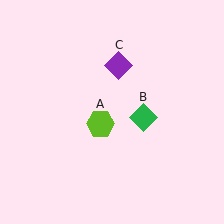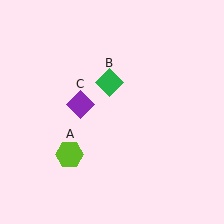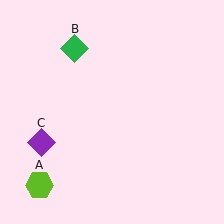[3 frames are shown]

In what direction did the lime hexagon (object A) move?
The lime hexagon (object A) moved down and to the left.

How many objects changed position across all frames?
3 objects changed position: lime hexagon (object A), green diamond (object B), purple diamond (object C).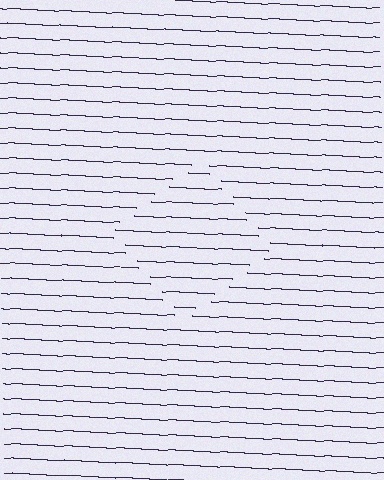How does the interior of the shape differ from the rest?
The interior of the shape contains the same grating, shifted by half a period — the contour is defined by the phase discontinuity where line-ends from the inner and outer gratings abut.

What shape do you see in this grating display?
An illusory square. The interior of the shape contains the same grating, shifted by half a period — the contour is defined by the phase discontinuity where line-ends from the inner and outer gratings abut.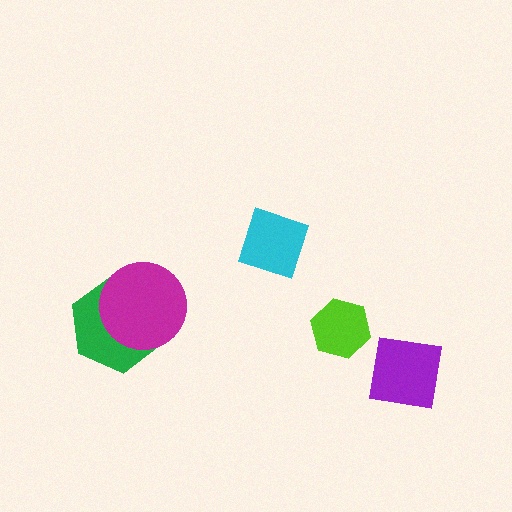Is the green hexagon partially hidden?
Yes, it is partially covered by another shape.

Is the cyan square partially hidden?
No, no other shape covers it.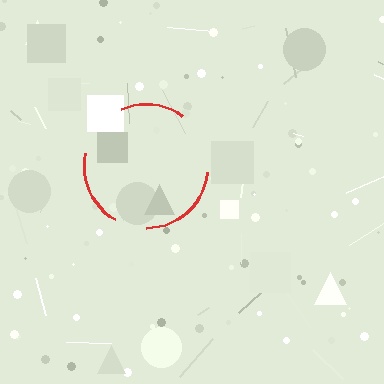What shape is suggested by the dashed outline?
The dashed outline suggests a circle.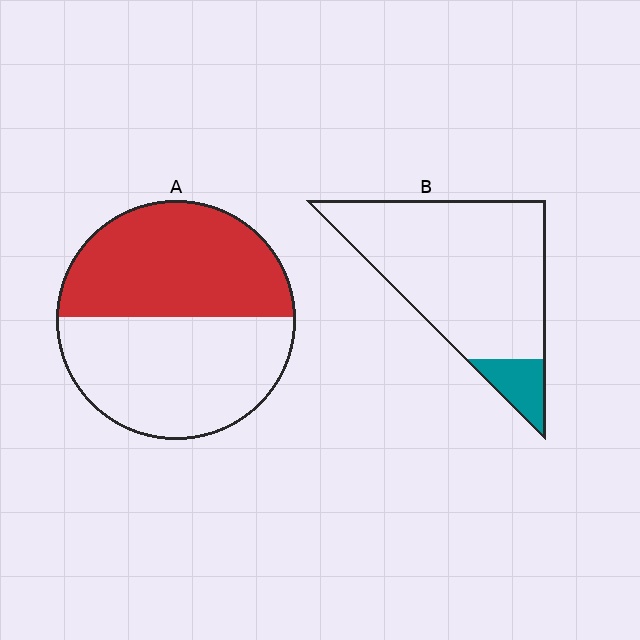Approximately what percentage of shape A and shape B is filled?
A is approximately 50% and B is approximately 10%.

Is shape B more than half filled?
No.